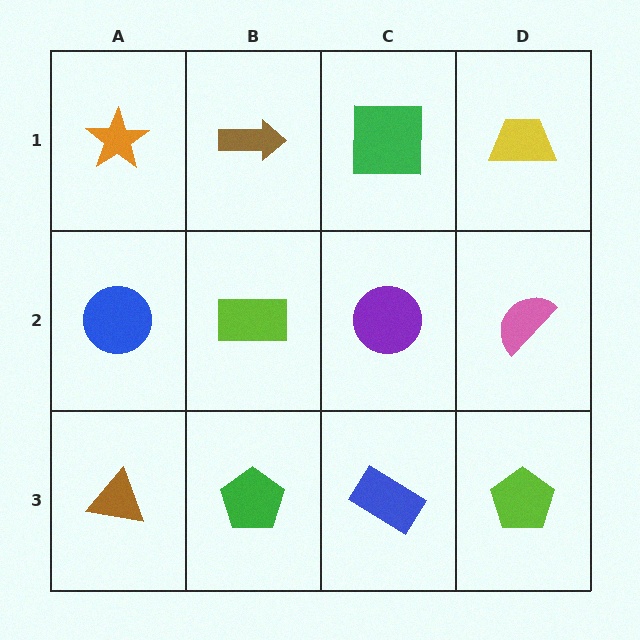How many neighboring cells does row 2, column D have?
3.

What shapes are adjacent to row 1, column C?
A purple circle (row 2, column C), a brown arrow (row 1, column B), a yellow trapezoid (row 1, column D).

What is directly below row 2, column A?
A brown triangle.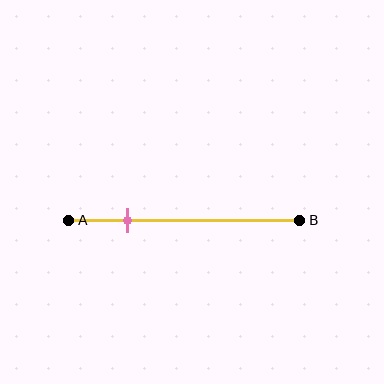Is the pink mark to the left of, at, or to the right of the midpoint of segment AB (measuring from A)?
The pink mark is to the left of the midpoint of segment AB.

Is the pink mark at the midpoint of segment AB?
No, the mark is at about 25% from A, not at the 50% midpoint.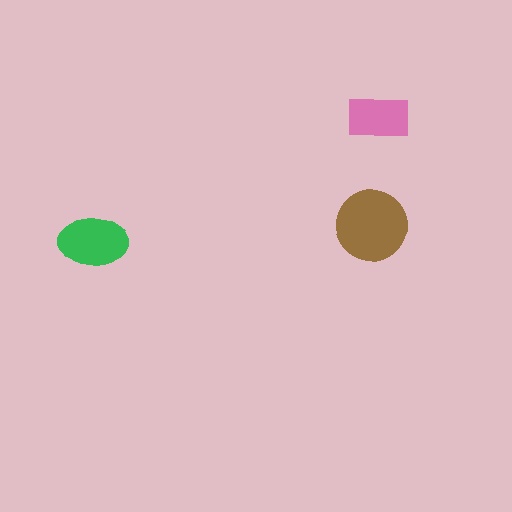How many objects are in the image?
There are 3 objects in the image.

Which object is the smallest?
The pink rectangle.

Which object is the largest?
The brown circle.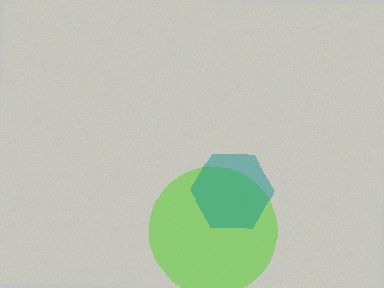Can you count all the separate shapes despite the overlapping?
Yes, there are 2 separate shapes.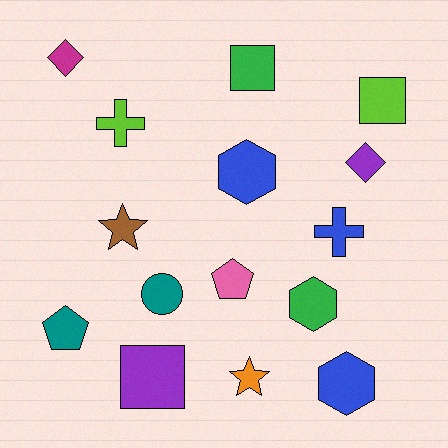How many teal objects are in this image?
There are 2 teal objects.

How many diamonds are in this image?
There are 2 diamonds.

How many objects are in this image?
There are 15 objects.